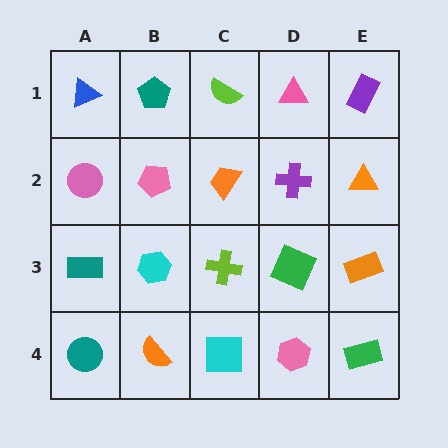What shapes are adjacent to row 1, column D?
A purple cross (row 2, column D), a lime semicircle (row 1, column C), a purple rectangle (row 1, column E).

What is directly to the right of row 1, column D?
A purple rectangle.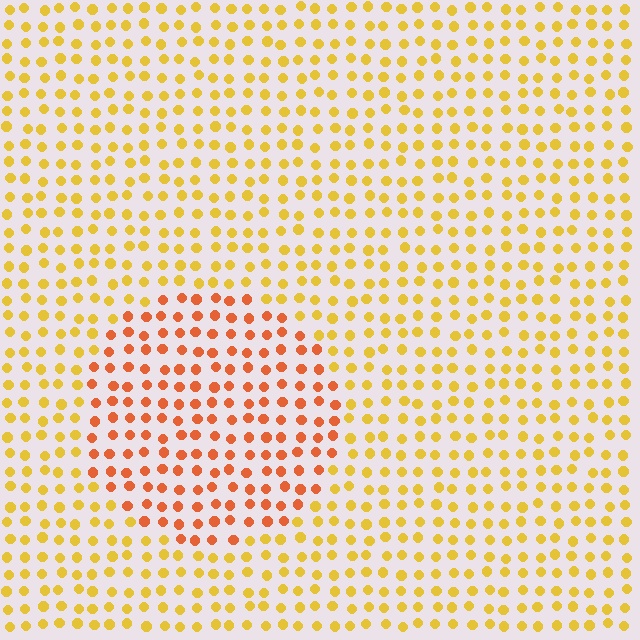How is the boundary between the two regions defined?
The boundary is defined purely by a slight shift in hue (about 33 degrees). Spacing, size, and orientation are identical on both sides.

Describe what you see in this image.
The image is filled with small yellow elements in a uniform arrangement. A circle-shaped region is visible where the elements are tinted to a slightly different hue, forming a subtle color boundary.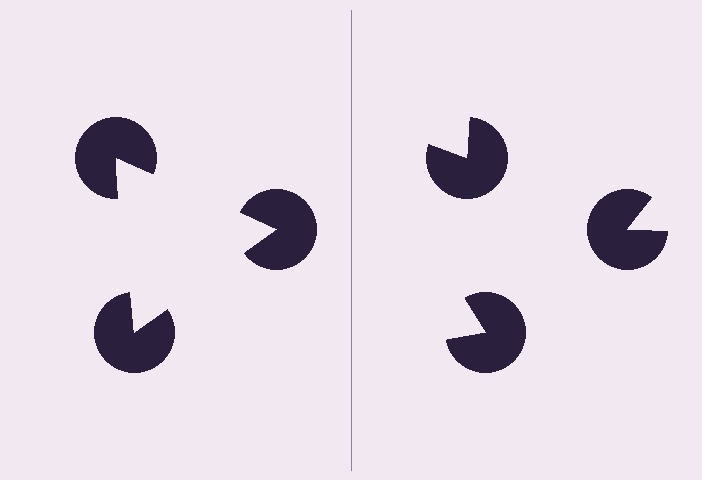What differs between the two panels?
The pac-man discs are positioned identically on both sides; only the wedge orientations differ. On the left they align to a triangle; on the right they are misaligned.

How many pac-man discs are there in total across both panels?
6 — 3 on each side.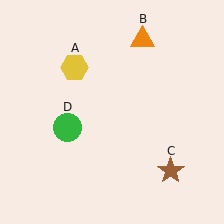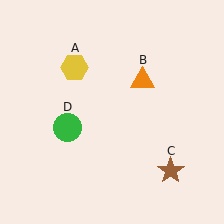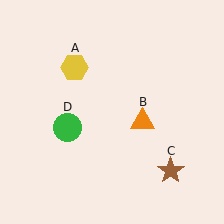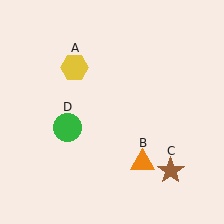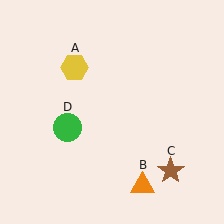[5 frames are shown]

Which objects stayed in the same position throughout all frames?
Yellow hexagon (object A) and brown star (object C) and green circle (object D) remained stationary.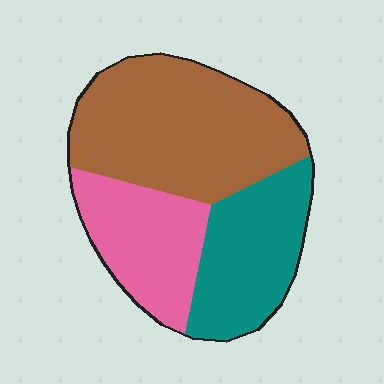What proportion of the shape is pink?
Pink takes up between a quarter and a half of the shape.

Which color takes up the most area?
Brown, at roughly 45%.